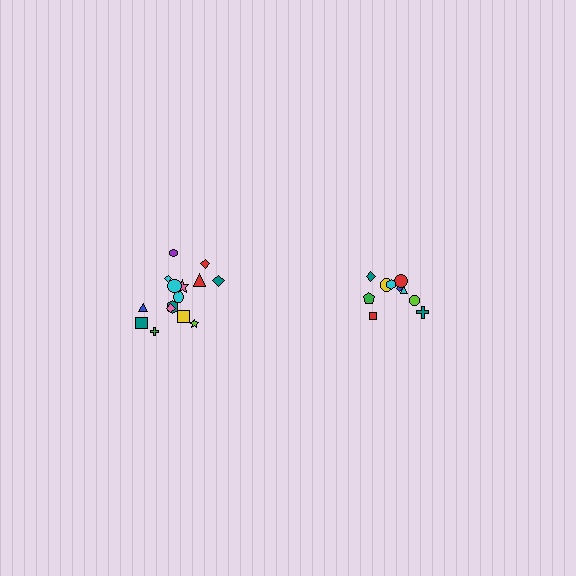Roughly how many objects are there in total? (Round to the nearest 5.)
Roughly 25 objects in total.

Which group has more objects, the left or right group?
The left group.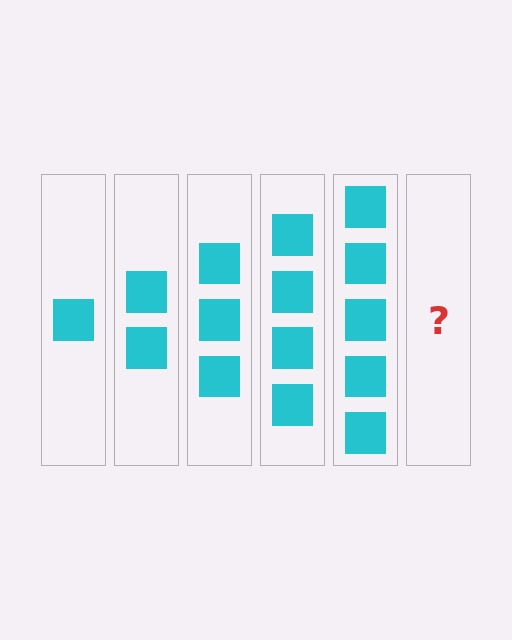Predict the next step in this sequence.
The next step is 6 squares.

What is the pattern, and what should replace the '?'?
The pattern is that each step adds one more square. The '?' should be 6 squares.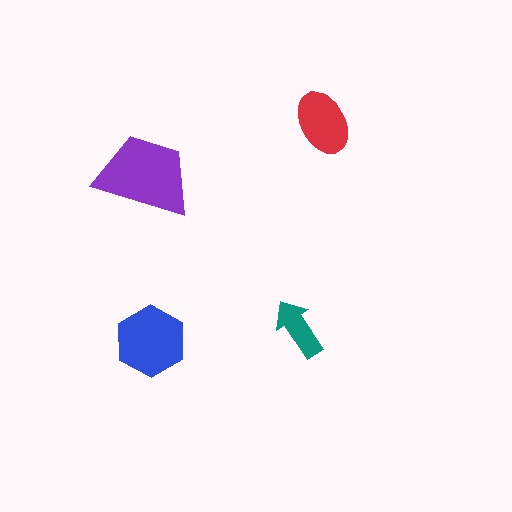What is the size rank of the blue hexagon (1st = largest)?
2nd.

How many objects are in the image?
There are 4 objects in the image.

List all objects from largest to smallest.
The purple trapezoid, the blue hexagon, the red ellipse, the teal arrow.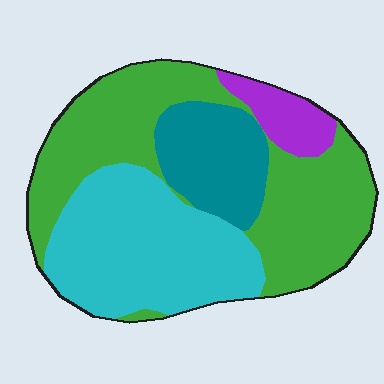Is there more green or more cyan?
Green.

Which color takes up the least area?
Purple, at roughly 5%.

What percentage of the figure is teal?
Teal takes up about one sixth (1/6) of the figure.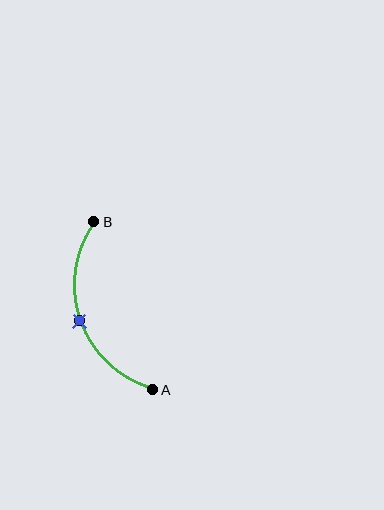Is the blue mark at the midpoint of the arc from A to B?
Yes. The blue mark lies on the arc at equal arc-length from both A and B — it is the arc midpoint.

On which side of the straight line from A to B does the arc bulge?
The arc bulges to the left of the straight line connecting A and B.